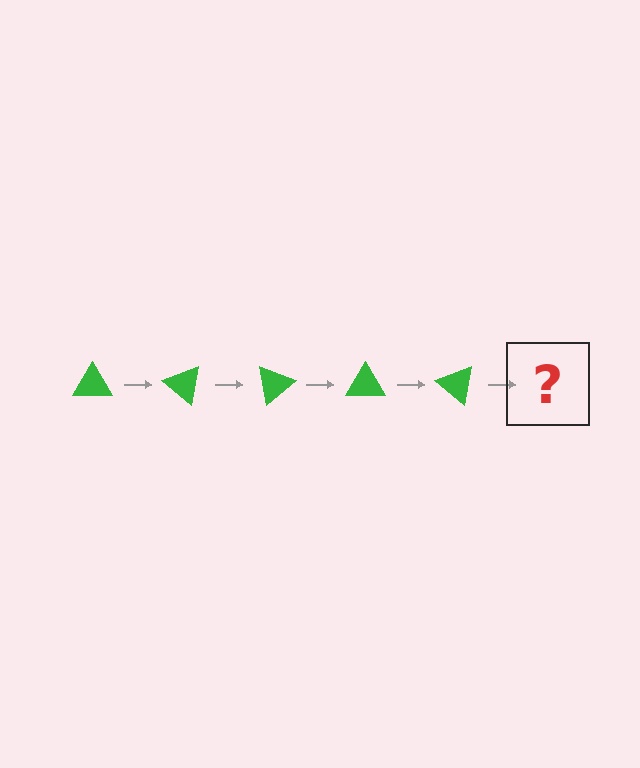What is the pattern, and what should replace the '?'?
The pattern is that the triangle rotates 40 degrees each step. The '?' should be a green triangle rotated 200 degrees.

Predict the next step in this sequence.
The next step is a green triangle rotated 200 degrees.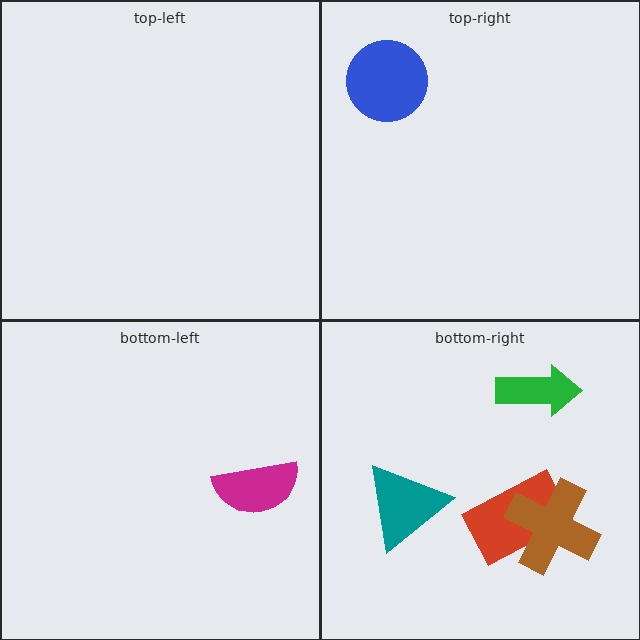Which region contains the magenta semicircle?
The bottom-left region.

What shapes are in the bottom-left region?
The magenta semicircle.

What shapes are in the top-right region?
The blue circle.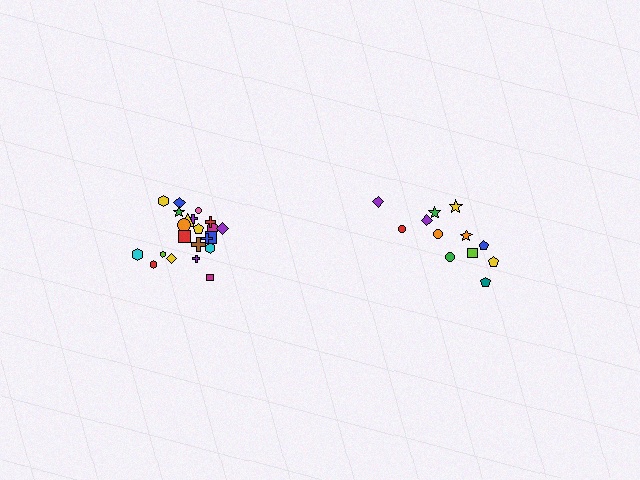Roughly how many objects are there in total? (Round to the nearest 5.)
Roughly 35 objects in total.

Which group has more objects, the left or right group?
The left group.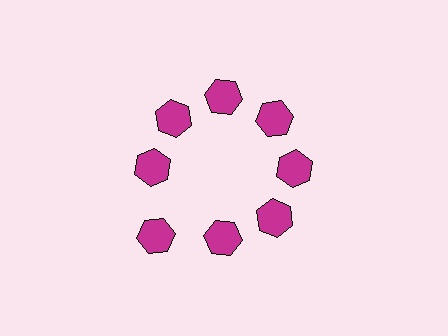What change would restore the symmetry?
The symmetry would be restored by moving it inward, back onto the ring so that all 8 hexagons sit at equal angles and equal distance from the center.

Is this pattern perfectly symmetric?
No. The 8 magenta hexagons are arranged in a ring, but one element near the 8 o'clock position is pushed outward from the center, breaking the 8-fold rotational symmetry.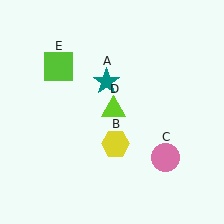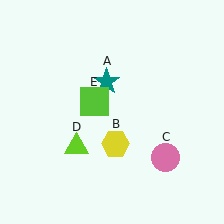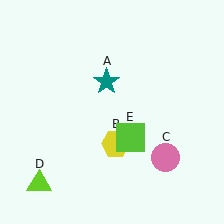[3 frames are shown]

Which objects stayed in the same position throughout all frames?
Teal star (object A) and yellow hexagon (object B) and pink circle (object C) remained stationary.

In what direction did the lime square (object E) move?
The lime square (object E) moved down and to the right.